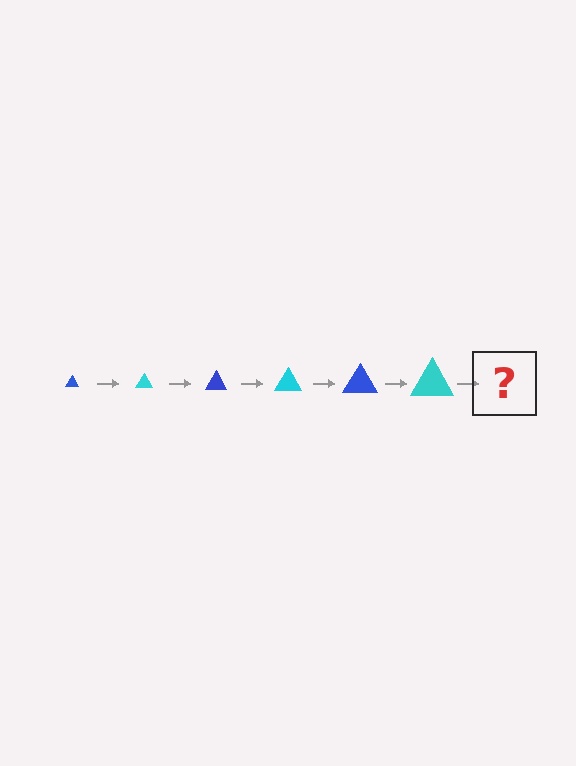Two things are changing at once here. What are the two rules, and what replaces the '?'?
The two rules are that the triangle grows larger each step and the color cycles through blue and cyan. The '?' should be a blue triangle, larger than the previous one.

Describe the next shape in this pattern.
It should be a blue triangle, larger than the previous one.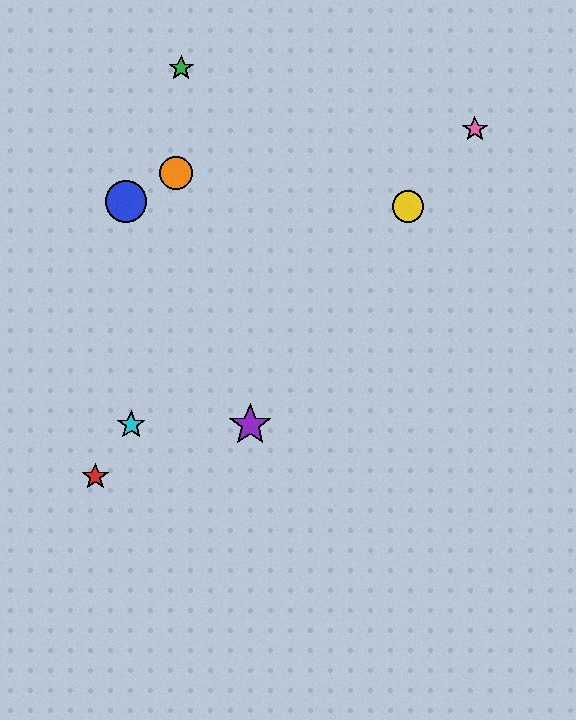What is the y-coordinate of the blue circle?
The blue circle is at y≈201.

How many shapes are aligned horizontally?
2 shapes (the purple star, the cyan star) are aligned horizontally.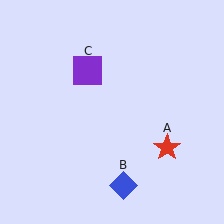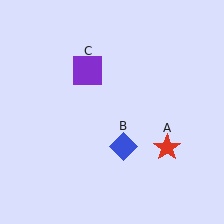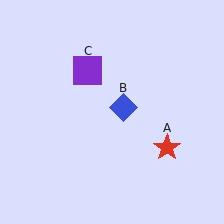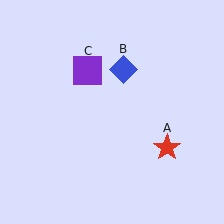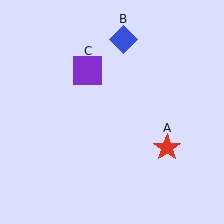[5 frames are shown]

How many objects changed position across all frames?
1 object changed position: blue diamond (object B).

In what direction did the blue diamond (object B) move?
The blue diamond (object B) moved up.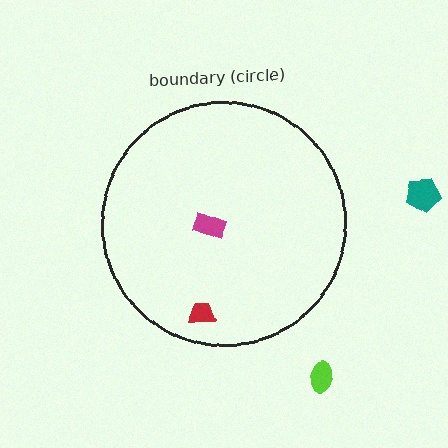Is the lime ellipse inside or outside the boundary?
Outside.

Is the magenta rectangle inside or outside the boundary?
Inside.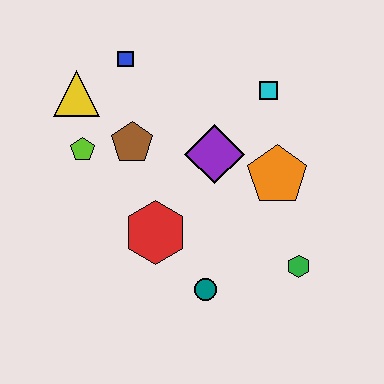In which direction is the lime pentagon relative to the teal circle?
The lime pentagon is above the teal circle.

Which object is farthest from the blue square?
The green hexagon is farthest from the blue square.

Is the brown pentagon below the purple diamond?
No